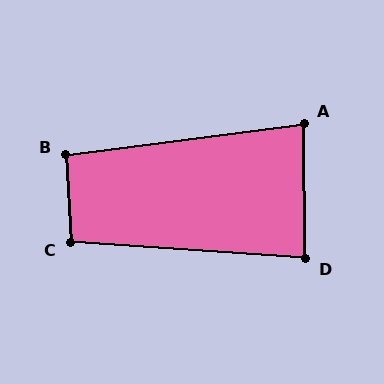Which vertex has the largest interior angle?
C, at approximately 97 degrees.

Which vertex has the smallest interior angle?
A, at approximately 83 degrees.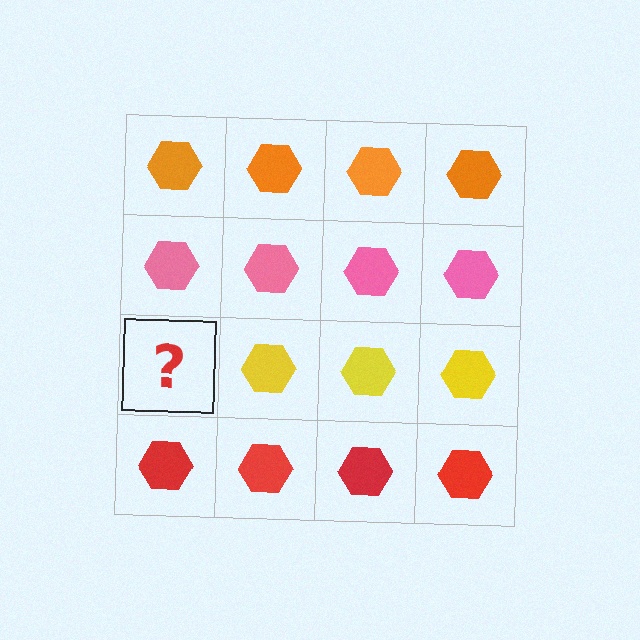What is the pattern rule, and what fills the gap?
The rule is that each row has a consistent color. The gap should be filled with a yellow hexagon.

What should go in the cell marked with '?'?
The missing cell should contain a yellow hexagon.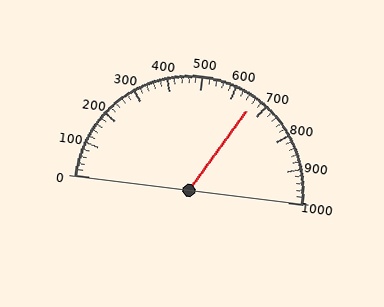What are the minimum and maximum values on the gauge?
The gauge ranges from 0 to 1000.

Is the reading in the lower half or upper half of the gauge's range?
The reading is in the upper half of the range (0 to 1000).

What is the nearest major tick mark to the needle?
The nearest major tick mark is 700.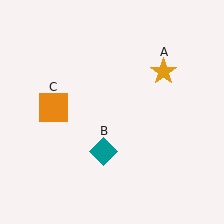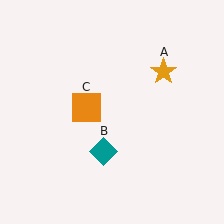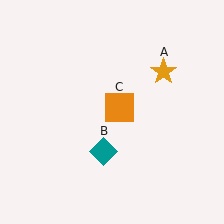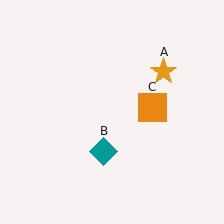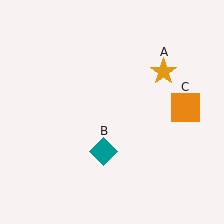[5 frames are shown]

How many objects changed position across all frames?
1 object changed position: orange square (object C).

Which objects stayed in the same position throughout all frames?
Orange star (object A) and teal diamond (object B) remained stationary.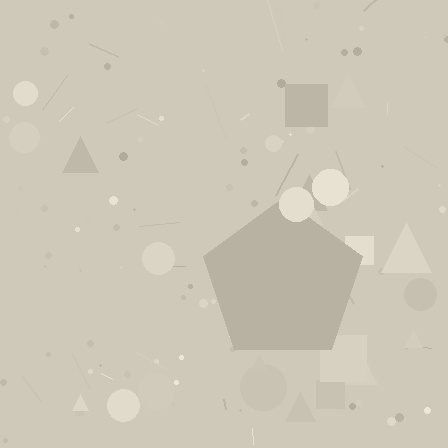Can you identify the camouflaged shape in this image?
The camouflaged shape is a pentagon.